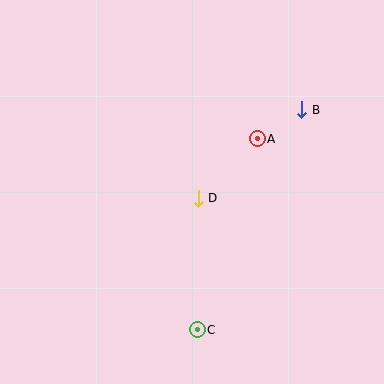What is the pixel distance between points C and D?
The distance between C and D is 132 pixels.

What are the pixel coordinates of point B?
Point B is at (302, 110).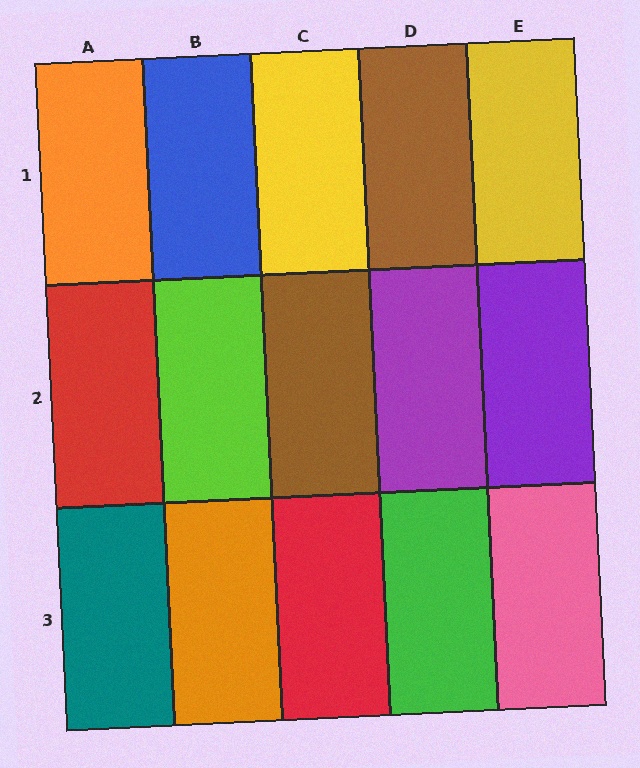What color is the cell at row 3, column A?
Teal.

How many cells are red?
2 cells are red.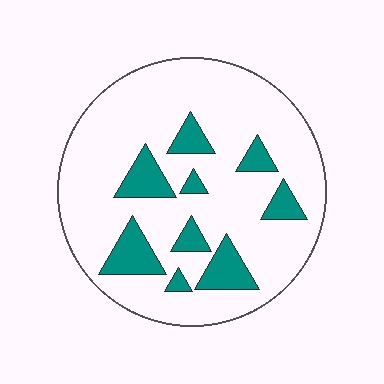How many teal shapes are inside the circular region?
9.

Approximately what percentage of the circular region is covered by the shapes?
Approximately 20%.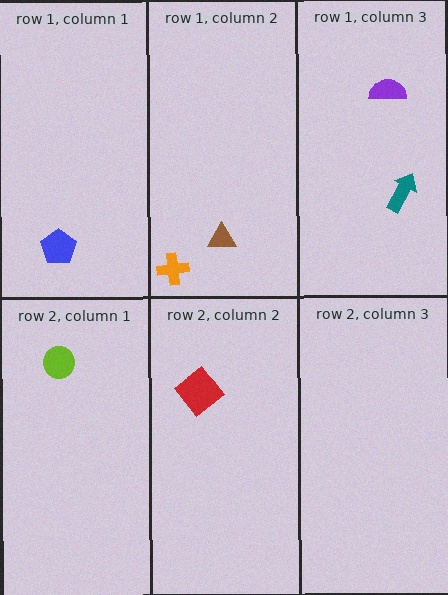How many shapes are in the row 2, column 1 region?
1.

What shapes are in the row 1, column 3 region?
The purple semicircle, the teal arrow.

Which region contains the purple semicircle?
The row 1, column 3 region.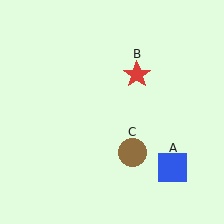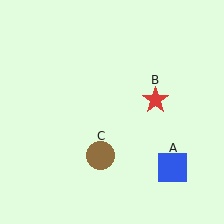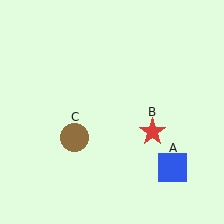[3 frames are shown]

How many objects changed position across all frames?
2 objects changed position: red star (object B), brown circle (object C).